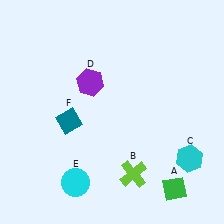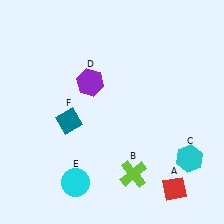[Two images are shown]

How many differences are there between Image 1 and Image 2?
There is 1 difference between the two images.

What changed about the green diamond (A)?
In Image 1, A is green. In Image 2, it changed to red.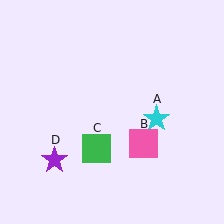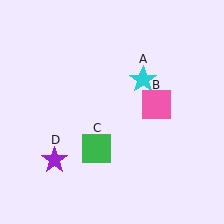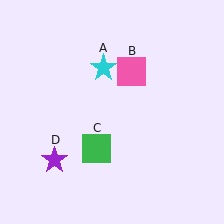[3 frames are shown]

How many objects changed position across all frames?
2 objects changed position: cyan star (object A), pink square (object B).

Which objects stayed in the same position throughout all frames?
Green square (object C) and purple star (object D) remained stationary.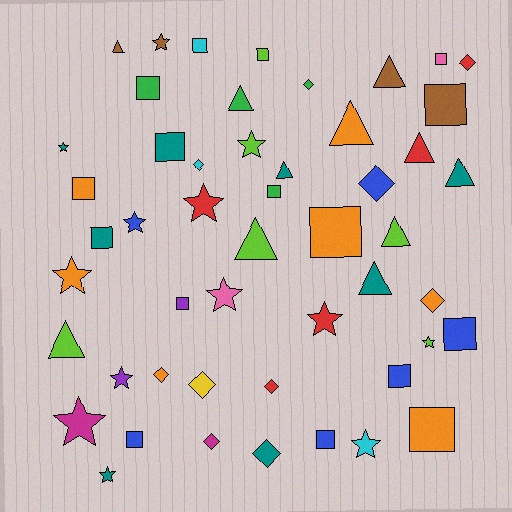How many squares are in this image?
There are 16 squares.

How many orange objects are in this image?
There are 7 orange objects.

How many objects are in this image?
There are 50 objects.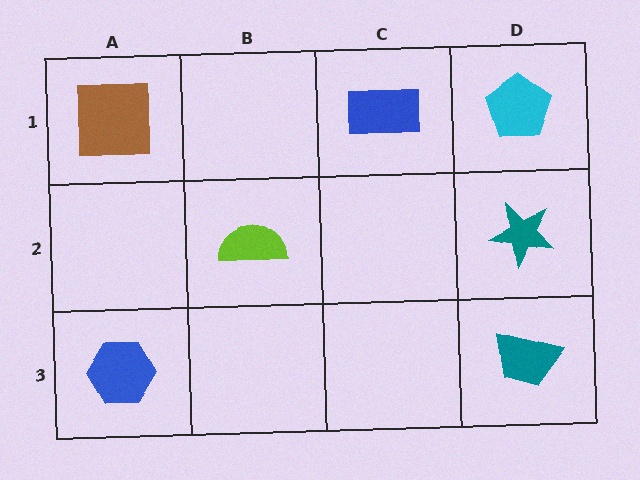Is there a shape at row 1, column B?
No, that cell is empty.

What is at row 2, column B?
A lime semicircle.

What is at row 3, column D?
A teal trapezoid.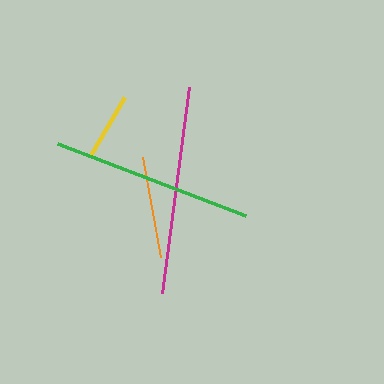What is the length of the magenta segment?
The magenta segment is approximately 209 pixels long.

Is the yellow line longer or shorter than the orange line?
The orange line is longer than the yellow line.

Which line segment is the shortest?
The yellow line is the shortest at approximately 67 pixels.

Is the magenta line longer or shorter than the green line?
The magenta line is longer than the green line.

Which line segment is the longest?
The magenta line is the longest at approximately 209 pixels.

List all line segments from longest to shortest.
From longest to shortest: magenta, green, orange, yellow.